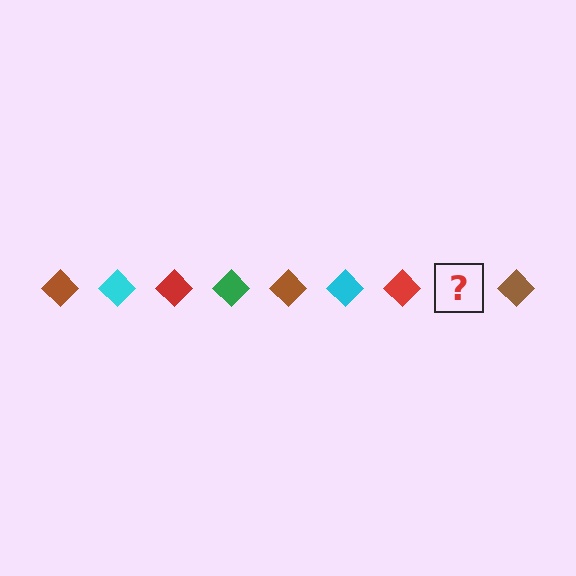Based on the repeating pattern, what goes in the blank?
The blank should be a green diamond.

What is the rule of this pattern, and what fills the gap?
The rule is that the pattern cycles through brown, cyan, red, green diamonds. The gap should be filled with a green diamond.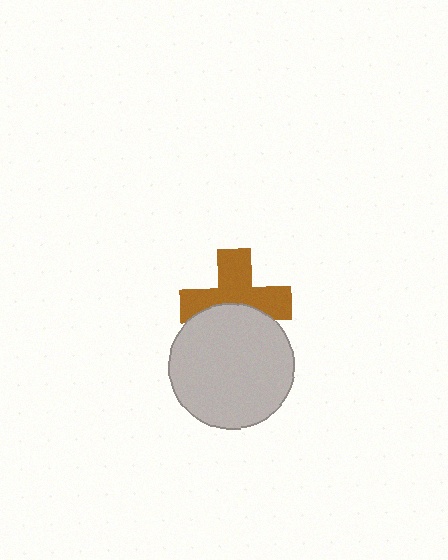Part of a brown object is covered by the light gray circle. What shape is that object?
It is a cross.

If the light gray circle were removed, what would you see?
You would see the complete brown cross.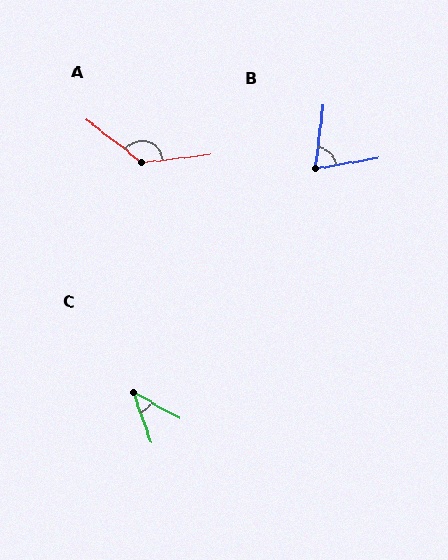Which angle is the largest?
A, at approximately 136 degrees.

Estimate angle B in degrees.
Approximately 74 degrees.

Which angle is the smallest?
C, at approximately 41 degrees.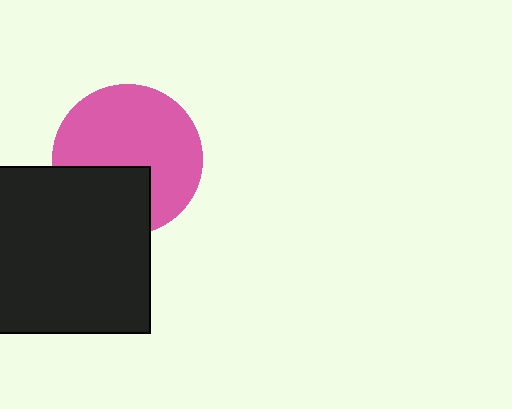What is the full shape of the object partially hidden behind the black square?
The partially hidden object is a pink circle.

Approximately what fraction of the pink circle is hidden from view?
Roughly 32% of the pink circle is hidden behind the black square.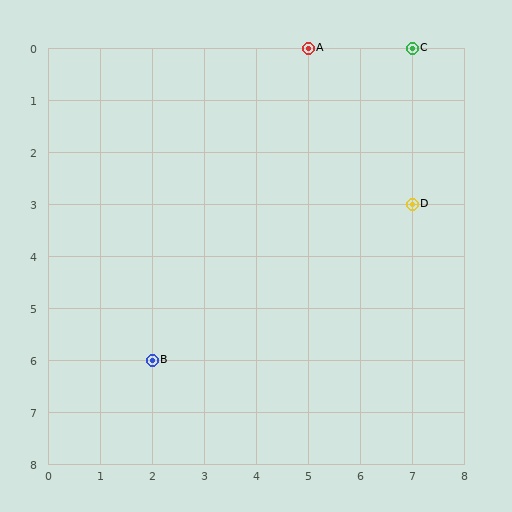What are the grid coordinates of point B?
Point B is at grid coordinates (2, 6).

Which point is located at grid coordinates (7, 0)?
Point C is at (7, 0).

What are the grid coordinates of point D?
Point D is at grid coordinates (7, 3).